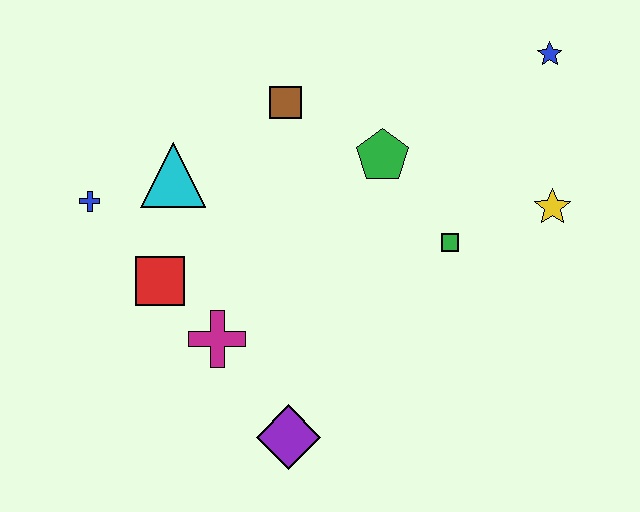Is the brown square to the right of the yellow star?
No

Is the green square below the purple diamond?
No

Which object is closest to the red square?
The magenta cross is closest to the red square.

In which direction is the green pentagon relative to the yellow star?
The green pentagon is to the left of the yellow star.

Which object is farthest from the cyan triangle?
The blue star is farthest from the cyan triangle.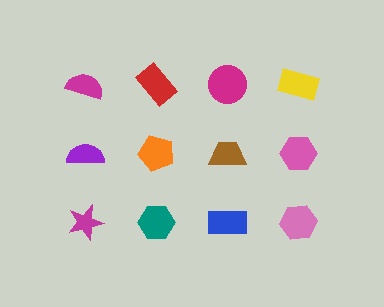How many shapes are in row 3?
4 shapes.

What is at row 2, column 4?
A pink hexagon.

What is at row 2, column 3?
A brown trapezoid.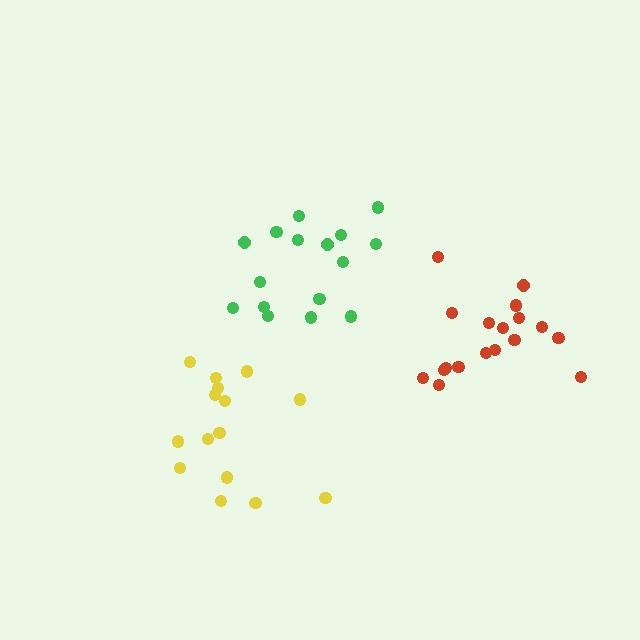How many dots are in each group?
Group 1: 15 dots, Group 2: 18 dots, Group 3: 16 dots (49 total).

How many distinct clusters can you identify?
There are 3 distinct clusters.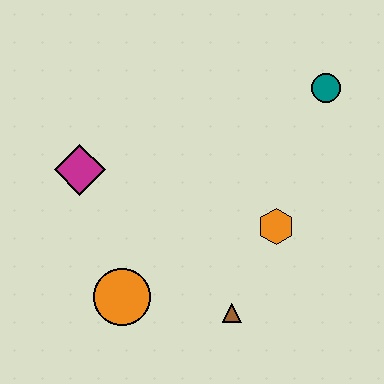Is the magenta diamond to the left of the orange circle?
Yes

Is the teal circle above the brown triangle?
Yes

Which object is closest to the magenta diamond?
The orange circle is closest to the magenta diamond.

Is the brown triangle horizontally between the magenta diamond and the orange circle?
No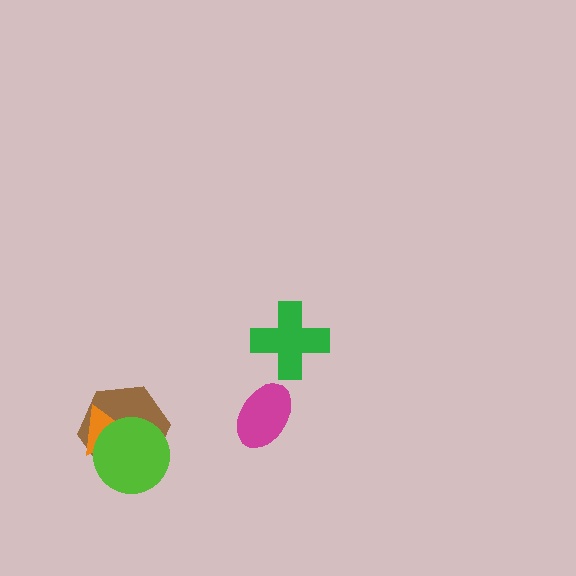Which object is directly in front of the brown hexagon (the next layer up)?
The orange triangle is directly in front of the brown hexagon.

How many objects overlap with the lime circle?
2 objects overlap with the lime circle.